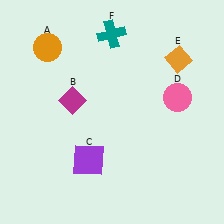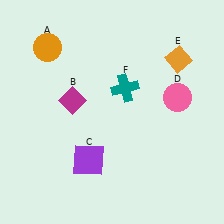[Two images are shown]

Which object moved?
The teal cross (F) moved down.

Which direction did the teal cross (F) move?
The teal cross (F) moved down.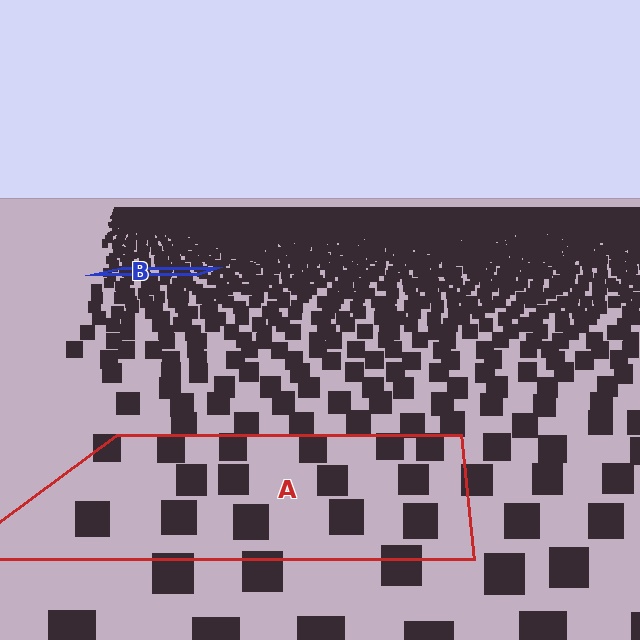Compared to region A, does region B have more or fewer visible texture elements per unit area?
Region B has more texture elements per unit area — they are packed more densely because it is farther away.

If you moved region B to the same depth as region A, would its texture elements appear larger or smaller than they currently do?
They would appear larger. At a closer depth, the same texture elements are projected at a bigger on-screen size.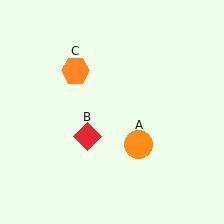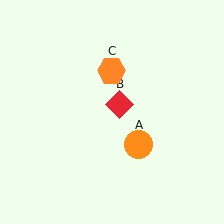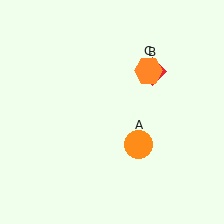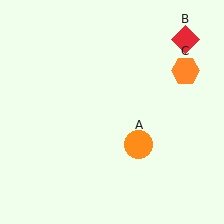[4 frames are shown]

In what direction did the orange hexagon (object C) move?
The orange hexagon (object C) moved right.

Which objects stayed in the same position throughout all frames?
Orange circle (object A) remained stationary.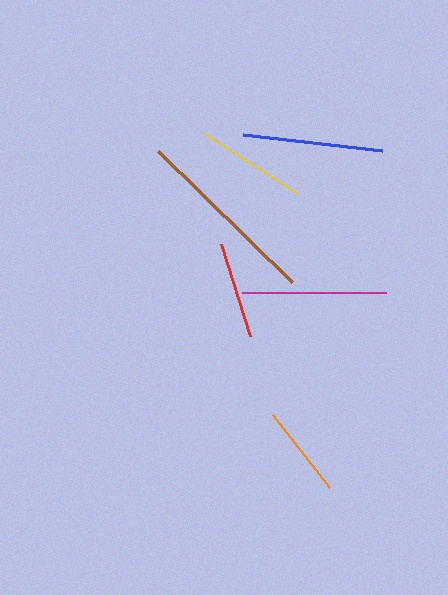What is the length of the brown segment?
The brown segment is approximately 188 pixels long.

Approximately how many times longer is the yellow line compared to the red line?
The yellow line is approximately 1.1 times the length of the red line.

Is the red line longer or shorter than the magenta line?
The magenta line is longer than the red line.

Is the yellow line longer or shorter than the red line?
The yellow line is longer than the red line.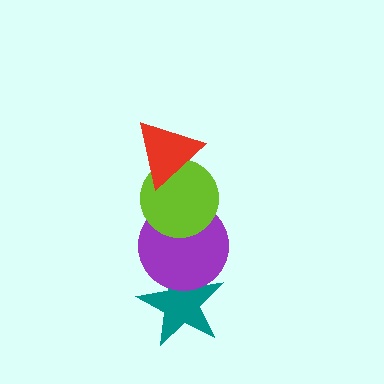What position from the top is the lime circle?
The lime circle is 2nd from the top.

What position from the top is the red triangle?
The red triangle is 1st from the top.